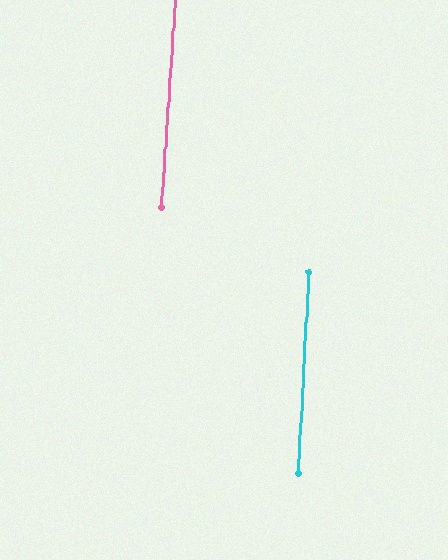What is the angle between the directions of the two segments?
Approximately 1 degree.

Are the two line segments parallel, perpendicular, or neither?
Parallel — their directions differ by only 0.8°.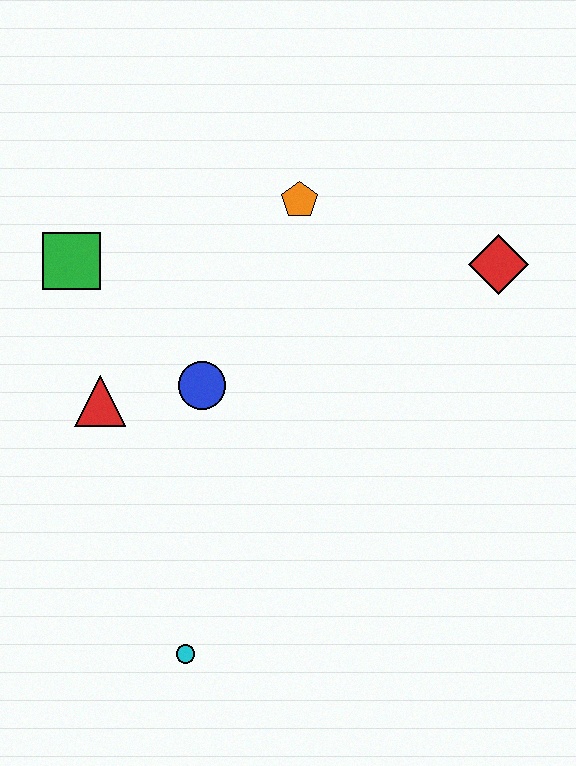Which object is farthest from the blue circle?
The red diamond is farthest from the blue circle.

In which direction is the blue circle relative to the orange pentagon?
The blue circle is below the orange pentagon.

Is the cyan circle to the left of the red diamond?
Yes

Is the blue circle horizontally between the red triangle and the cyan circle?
No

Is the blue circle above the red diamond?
No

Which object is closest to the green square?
The red triangle is closest to the green square.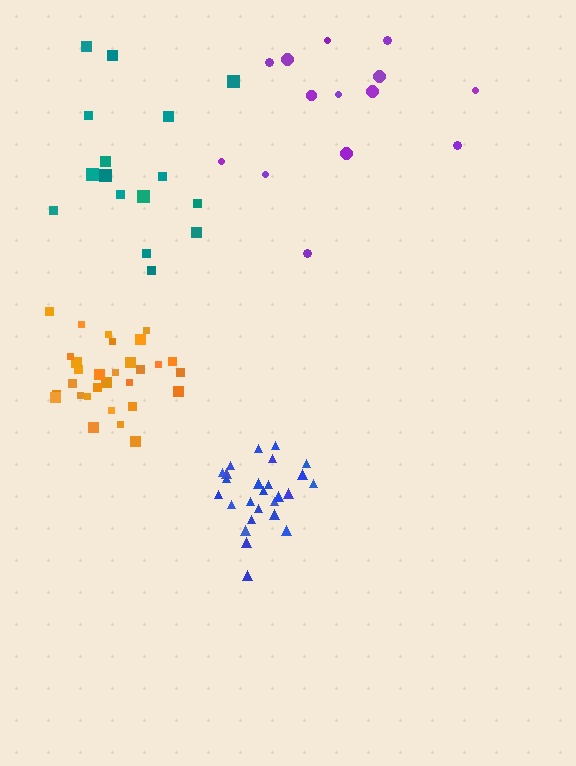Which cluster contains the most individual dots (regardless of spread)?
Orange (30).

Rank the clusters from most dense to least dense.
orange, blue, teal, purple.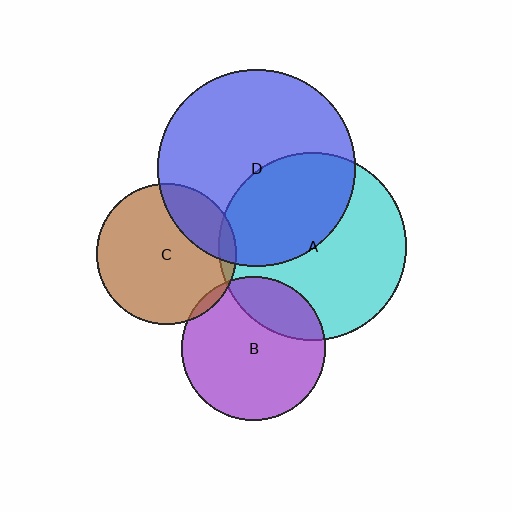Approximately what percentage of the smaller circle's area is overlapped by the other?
Approximately 5%.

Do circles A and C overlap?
Yes.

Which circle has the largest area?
Circle D (blue).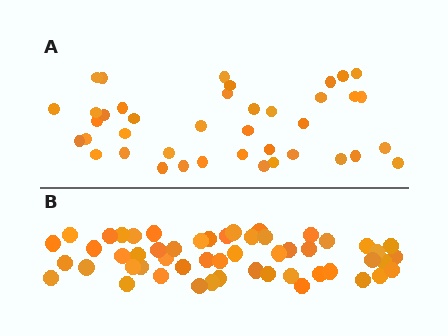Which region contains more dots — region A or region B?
Region B (the bottom region) has more dots.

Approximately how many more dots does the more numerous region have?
Region B has approximately 15 more dots than region A.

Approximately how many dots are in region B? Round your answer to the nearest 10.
About 50 dots. (The exact count is 53, which rounds to 50.)